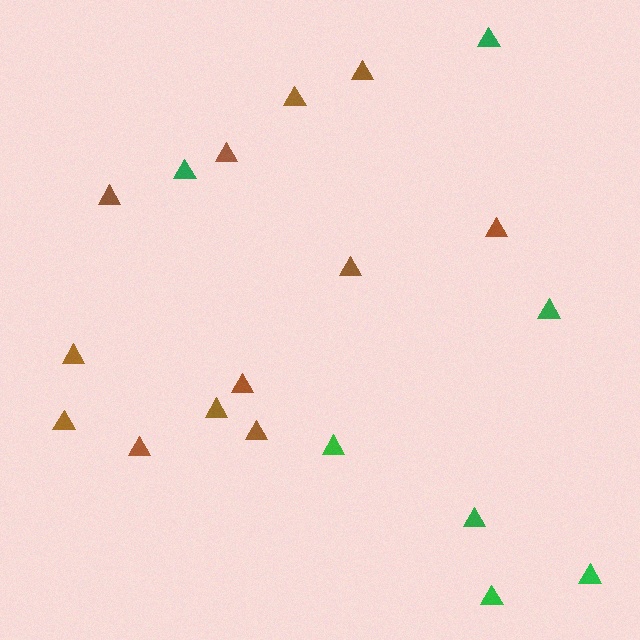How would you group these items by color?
There are 2 groups: one group of brown triangles (12) and one group of green triangles (7).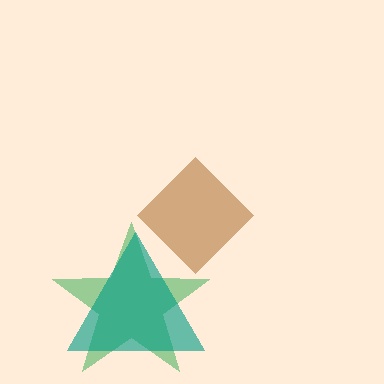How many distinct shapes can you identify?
There are 3 distinct shapes: a green star, a brown diamond, a teal triangle.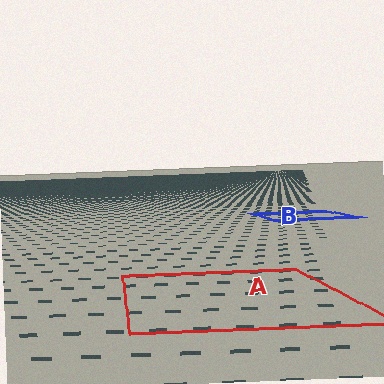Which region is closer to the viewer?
Region A is closer. The texture elements there are larger and more spread out.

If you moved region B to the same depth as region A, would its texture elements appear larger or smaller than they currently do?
They would appear larger. At a closer depth, the same texture elements are projected at a bigger on-screen size.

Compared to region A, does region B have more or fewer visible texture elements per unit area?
Region B has more texture elements per unit area — they are packed more densely because it is farther away.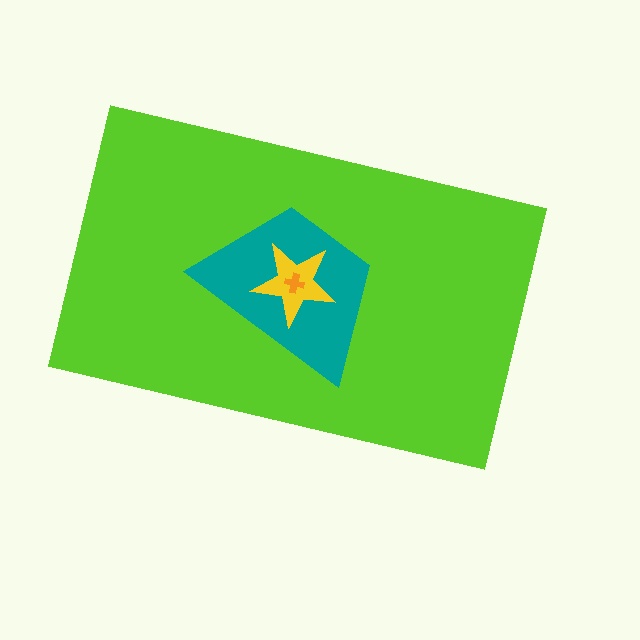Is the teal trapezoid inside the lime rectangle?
Yes.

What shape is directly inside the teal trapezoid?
The yellow star.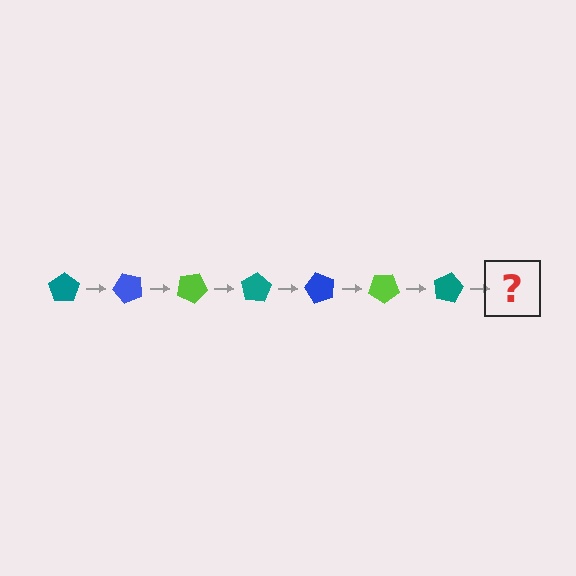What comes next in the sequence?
The next element should be a blue pentagon, rotated 350 degrees from the start.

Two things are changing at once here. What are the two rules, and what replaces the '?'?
The two rules are that it rotates 50 degrees each step and the color cycles through teal, blue, and lime. The '?' should be a blue pentagon, rotated 350 degrees from the start.